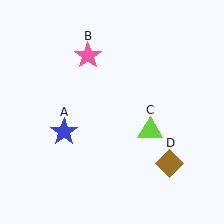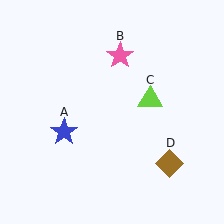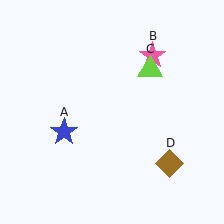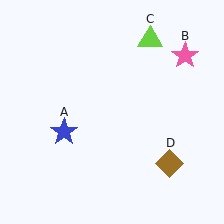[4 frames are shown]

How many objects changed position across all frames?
2 objects changed position: pink star (object B), lime triangle (object C).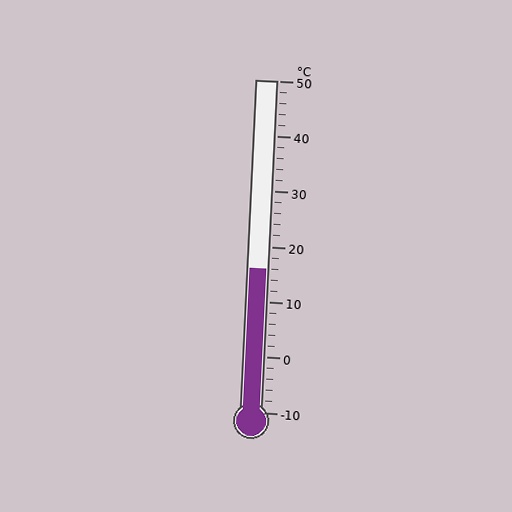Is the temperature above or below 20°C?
The temperature is below 20°C.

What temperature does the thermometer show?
The thermometer shows approximately 16°C.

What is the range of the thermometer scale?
The thermometer scale ranges from -10°C to 50°C.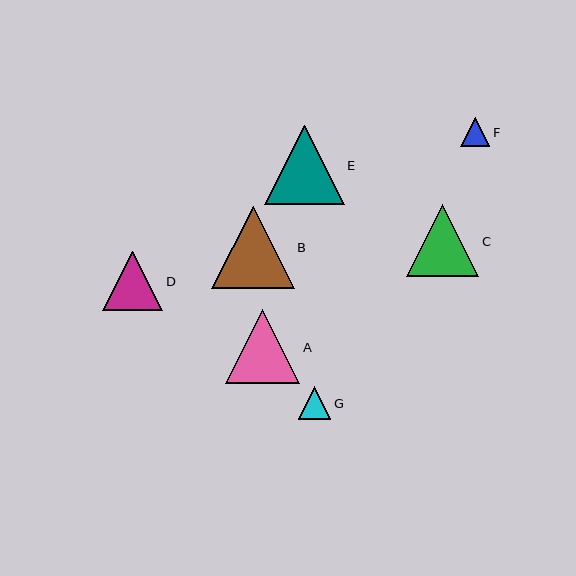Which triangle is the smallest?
Triangle F is the smallest with a size of approximately 29 pixels.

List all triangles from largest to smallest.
From largest to smallest: B, E, A, C, D, G, F.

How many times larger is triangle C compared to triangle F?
Triangle C is approximately 2.5 times the size of triangle F.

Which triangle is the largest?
Triangle B is the largest with a size of approximately 83 pixels.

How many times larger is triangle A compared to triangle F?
Triangle A is approximately 2.5 times the size of triangle F.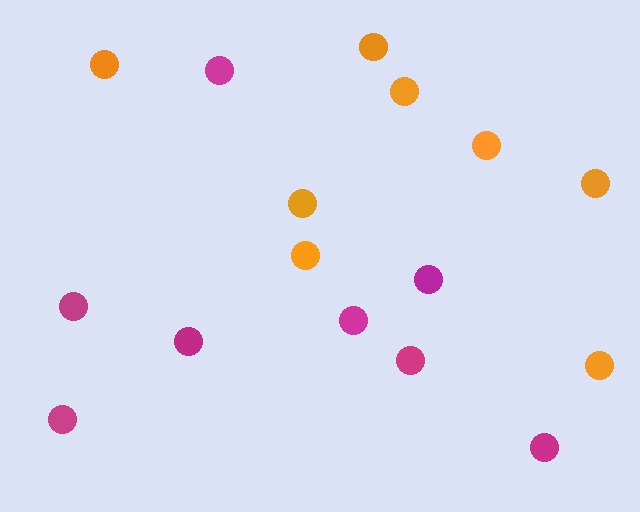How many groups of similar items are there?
There are 2 groups: one group of orange circles (8) and one group of magenta circles (8).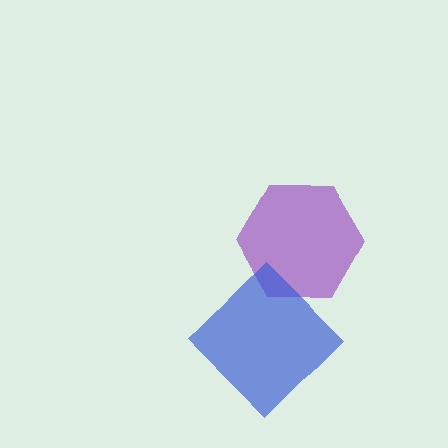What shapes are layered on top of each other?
The layered shapes are: a purple hexagon, a blue diamond.